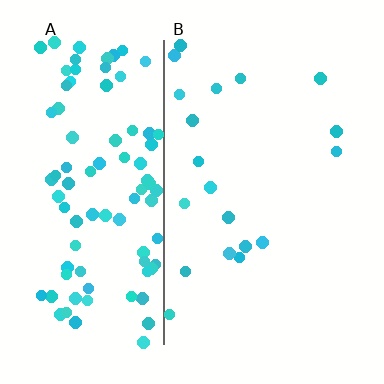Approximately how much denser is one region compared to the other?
Approximately 5.1× — region A over region B.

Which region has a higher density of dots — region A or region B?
A (the left).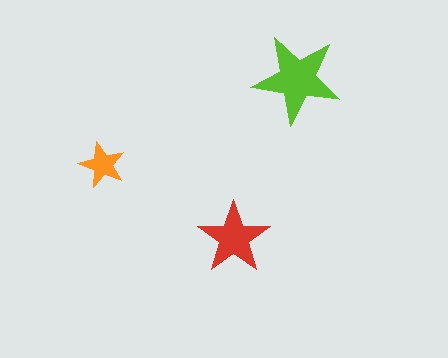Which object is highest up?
The lime star is topmost.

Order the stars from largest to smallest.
the lime one, the red one, the orange one.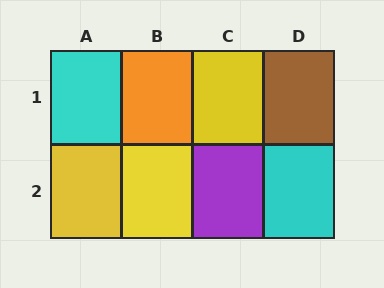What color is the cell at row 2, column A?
Yellow.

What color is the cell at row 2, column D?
Cyan.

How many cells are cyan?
2 cells are cyan.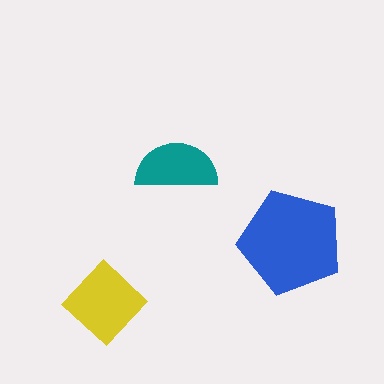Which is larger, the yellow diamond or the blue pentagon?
The blue pentagon.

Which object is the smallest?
The teal semicircle.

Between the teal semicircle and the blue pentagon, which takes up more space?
The blue pentagon.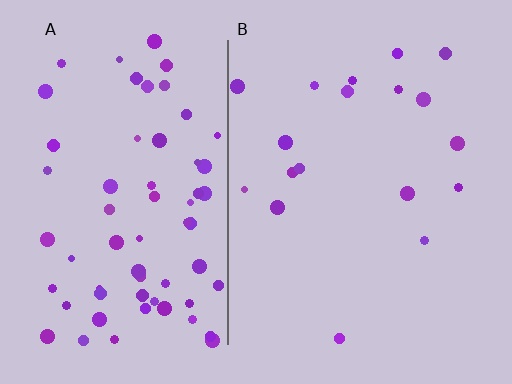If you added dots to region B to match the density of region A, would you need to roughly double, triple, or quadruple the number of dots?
Approximately quadruple.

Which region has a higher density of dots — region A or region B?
A (the left).